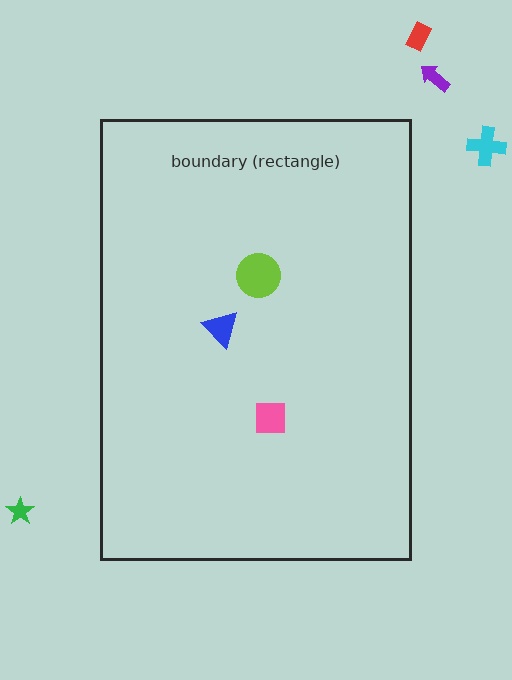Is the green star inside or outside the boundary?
Outside.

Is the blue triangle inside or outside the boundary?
Inside.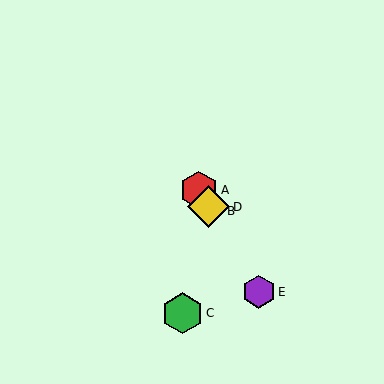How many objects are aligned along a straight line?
4 objects (A, B, D, E) are aligned along a straight line.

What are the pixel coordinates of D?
Object D is at (209, 207).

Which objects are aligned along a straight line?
Objects A, B, D, E are aligned along a straight line.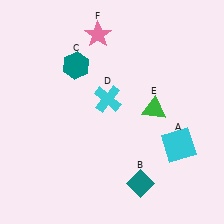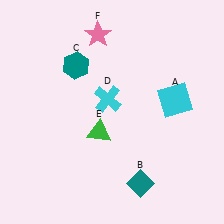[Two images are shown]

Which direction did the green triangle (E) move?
The green triangle (E) moved left.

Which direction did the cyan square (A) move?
The cyan square (A) moved up.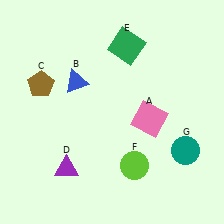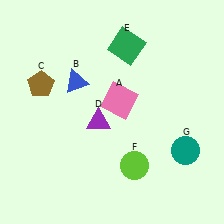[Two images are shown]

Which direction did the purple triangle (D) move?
The purple triangle (D) moved up.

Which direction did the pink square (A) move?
The pink square (A) moved left.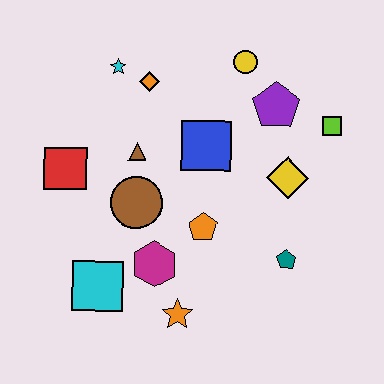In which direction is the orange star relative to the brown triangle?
The orange star is below the brown triangle.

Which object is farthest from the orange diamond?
The orange star is farthest from the orange diamond.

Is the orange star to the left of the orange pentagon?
Yes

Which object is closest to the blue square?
The brown triangle is closest to the blue square.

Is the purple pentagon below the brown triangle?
No